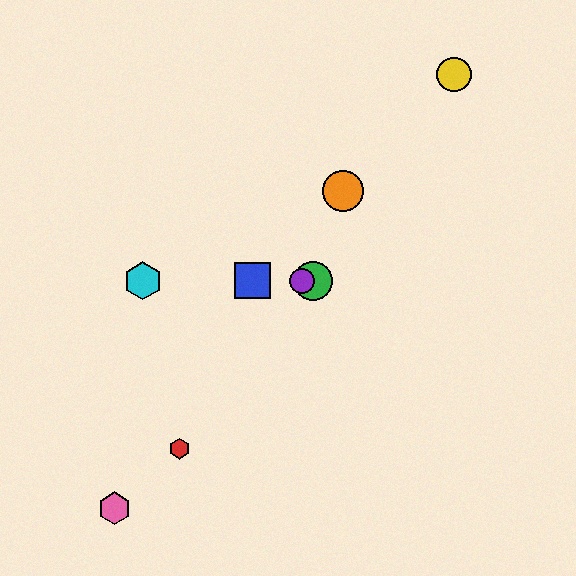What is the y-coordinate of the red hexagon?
The red hexagon is at y≈449.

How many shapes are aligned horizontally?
4 shapes (the blue square, the green circle, the purple circle, the cyan hexagon) are aligned horizontally.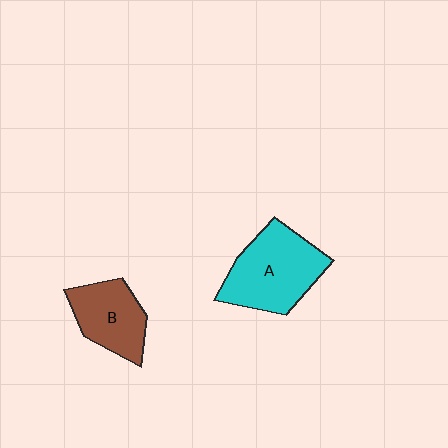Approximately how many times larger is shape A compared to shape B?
Approximately 1.4 times.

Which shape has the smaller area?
Shape B (brown).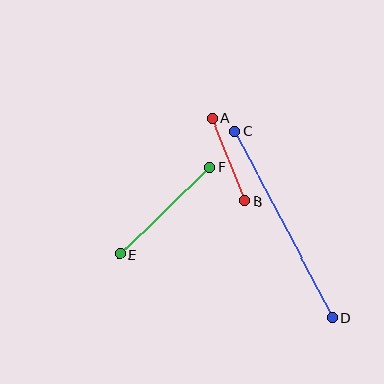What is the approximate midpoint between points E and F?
The midpoint is at approximately (165, 211) pixels.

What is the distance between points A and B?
The distance is approximately 89 pixels.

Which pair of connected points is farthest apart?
Points C and D are farthest apart.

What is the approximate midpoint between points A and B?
The midpoint is at approximately (228, 160) pixels.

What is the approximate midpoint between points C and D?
The midpoint is at approximately (284, 225) pixels.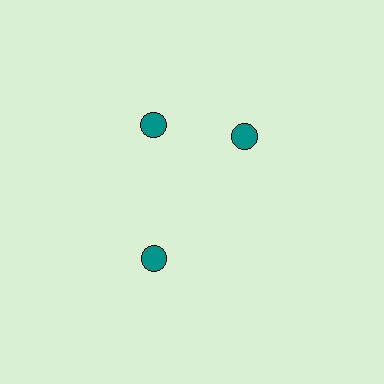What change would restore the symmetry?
The symmetry would be restored by rotating it back into even spacing with its neighbors so that all 3 circles sit at equal angles and equal distance from the center.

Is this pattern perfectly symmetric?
No. The 3 teal circles are arranged in a ring, but one element near the 3 o'clock position is rotated out of alignment along the ring, breaking the 3-fold rotational symmetry.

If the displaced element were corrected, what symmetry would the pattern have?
It would have 3-fold rotational symmetry — the pattern would map onto itself every 120 degrees.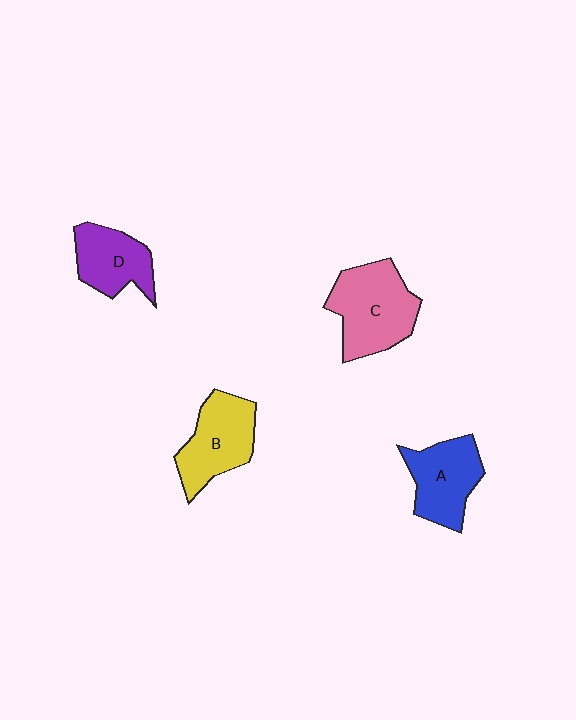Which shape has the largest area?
Shape C (pink).